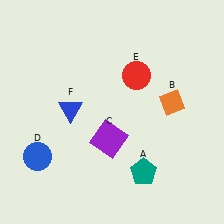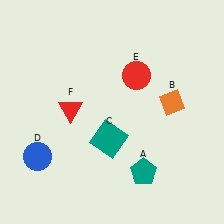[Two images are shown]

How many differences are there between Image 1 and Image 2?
There are 2 differences between the two images.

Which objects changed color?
C changed from purple to teal. F changed from blue to red.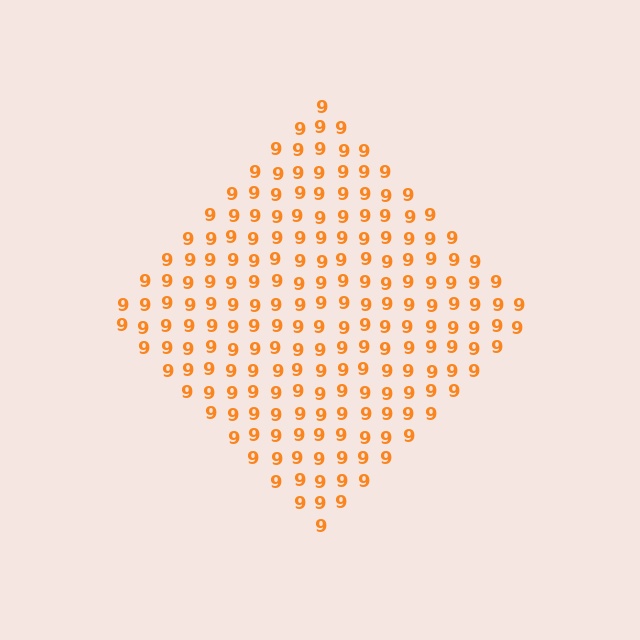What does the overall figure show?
The overall figure shows a diamond.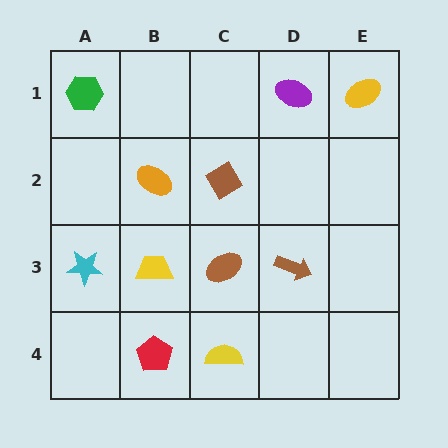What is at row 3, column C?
A brown ellipse.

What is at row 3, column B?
A yellow trapezoid.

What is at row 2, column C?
A brown diamond.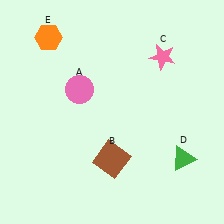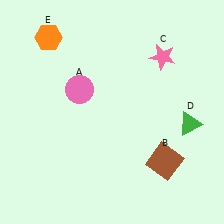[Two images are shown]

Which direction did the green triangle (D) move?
The green triangle (D) moved up.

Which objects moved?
The objects that moved are: the brown square (B), the green triangle (D).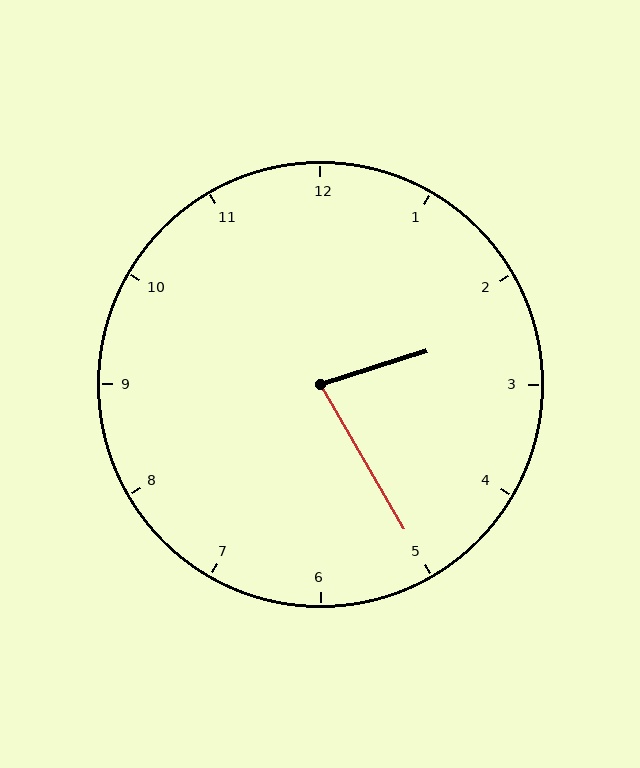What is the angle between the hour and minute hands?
Approximately 78 degrees.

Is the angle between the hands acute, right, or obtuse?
It is acute.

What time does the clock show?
2:25.